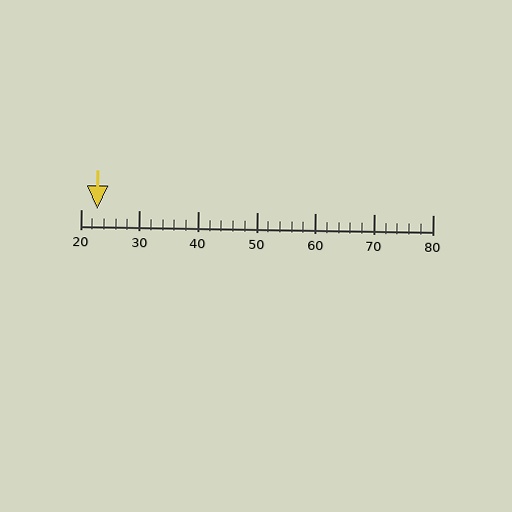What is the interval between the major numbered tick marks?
The major tick marks are spaced 10 units apart.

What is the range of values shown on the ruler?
The ruler shows values from 20 to 80.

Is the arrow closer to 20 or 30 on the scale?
The arrow is closer to 20.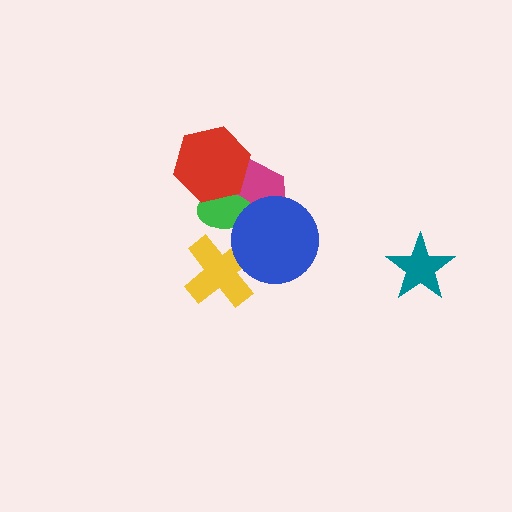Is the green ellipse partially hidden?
Yes, it is partially covered by another shape.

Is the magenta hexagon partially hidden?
Yes, it is partially covered by another shape.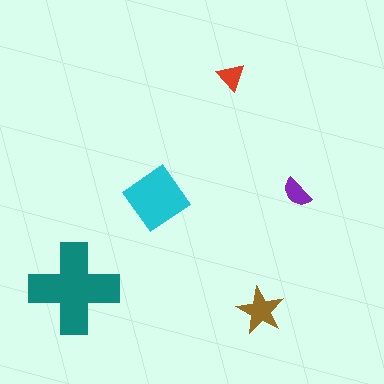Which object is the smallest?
The red triangle.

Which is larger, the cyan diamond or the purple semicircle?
The cyan diamond.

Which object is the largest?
The teal cross.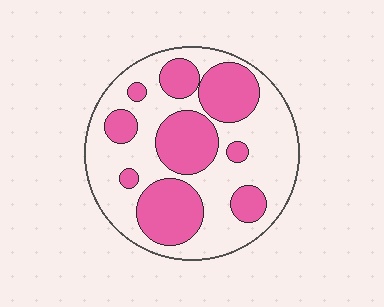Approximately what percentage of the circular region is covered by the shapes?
Approximately 40%.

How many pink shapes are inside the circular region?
9.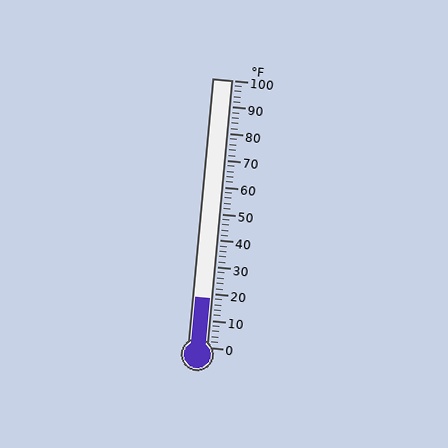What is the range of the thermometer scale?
The thermometer scale ranges from 0°F to 100°F.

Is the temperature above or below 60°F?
The temperature is below 60°F.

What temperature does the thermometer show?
The thermometer shows approximately 18°F.